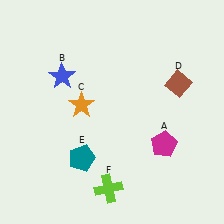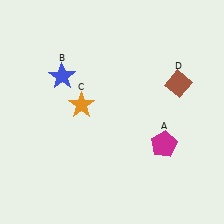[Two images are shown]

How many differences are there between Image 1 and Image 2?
There are 2 differences between the two images.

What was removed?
The lime cross (F), the teal pentagon (E) were removed in Image 2.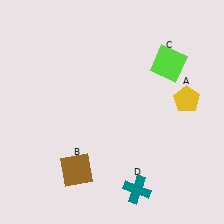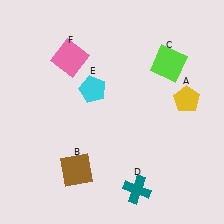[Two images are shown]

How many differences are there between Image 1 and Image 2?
There are 2 differences between the two images.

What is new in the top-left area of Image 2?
A pink square (F) was added in the top-left area of Image 2.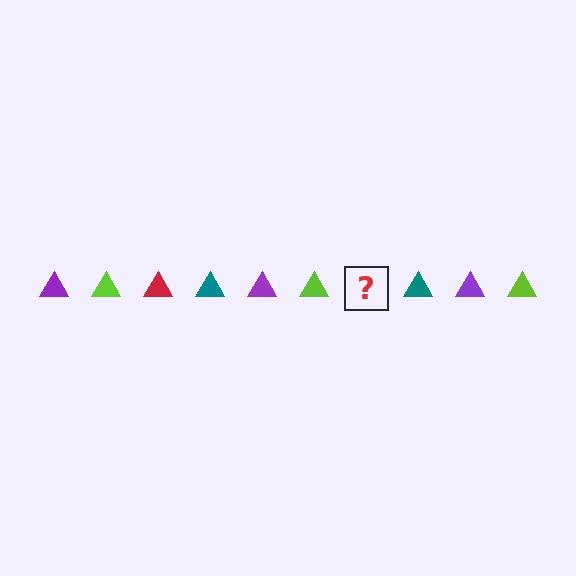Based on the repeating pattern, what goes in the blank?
The blank should be a red triangle.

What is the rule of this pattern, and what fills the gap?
The rule is that the pattern cycles through purple, lime, red, teal triangles. The gap should be filled with a red triangle.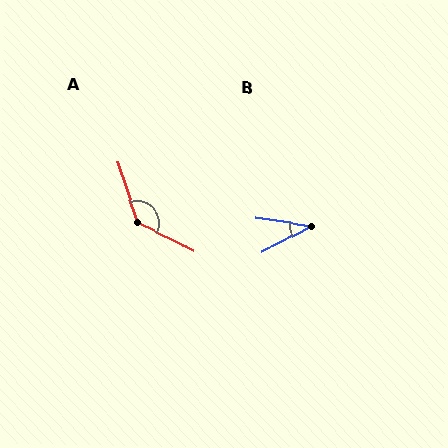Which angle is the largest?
A, at approximately 134 degrees.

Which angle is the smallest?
B, at approximately 36 degrees.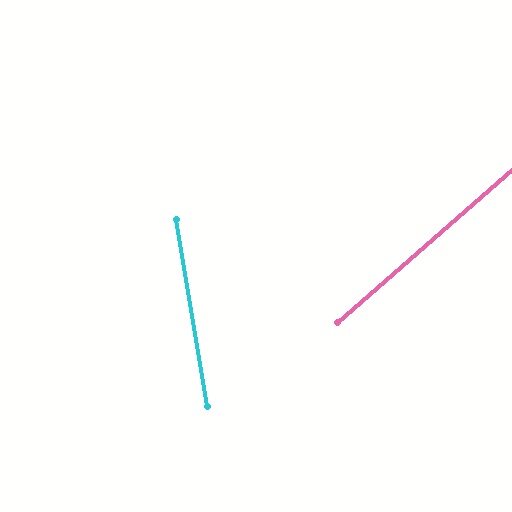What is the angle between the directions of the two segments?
Approximately 58 degrees.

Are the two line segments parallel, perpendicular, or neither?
Neither parallel nor perpendicular — they differ by about 58°.